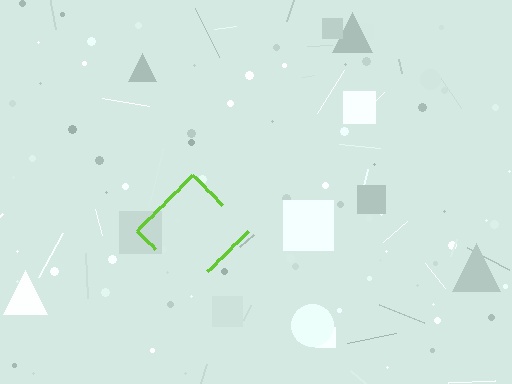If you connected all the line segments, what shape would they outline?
They would outline a diamond.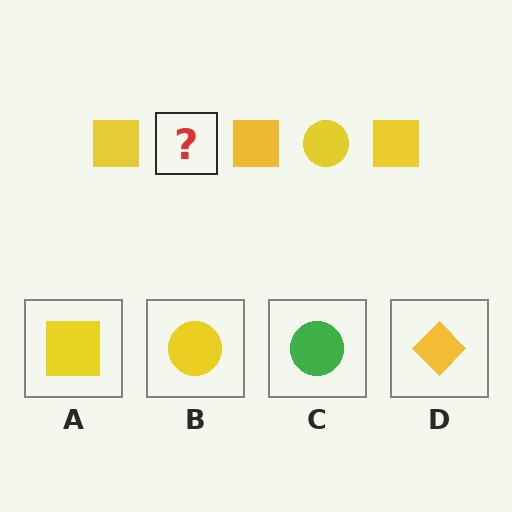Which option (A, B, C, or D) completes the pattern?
B.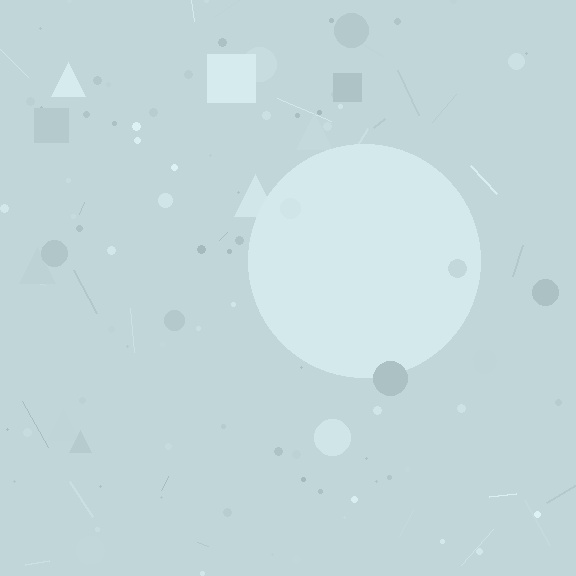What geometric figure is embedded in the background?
A circle is embedded in the background.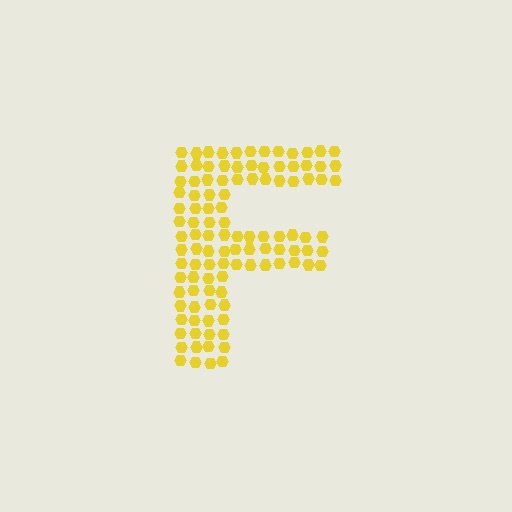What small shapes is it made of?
It is made of small hexagons.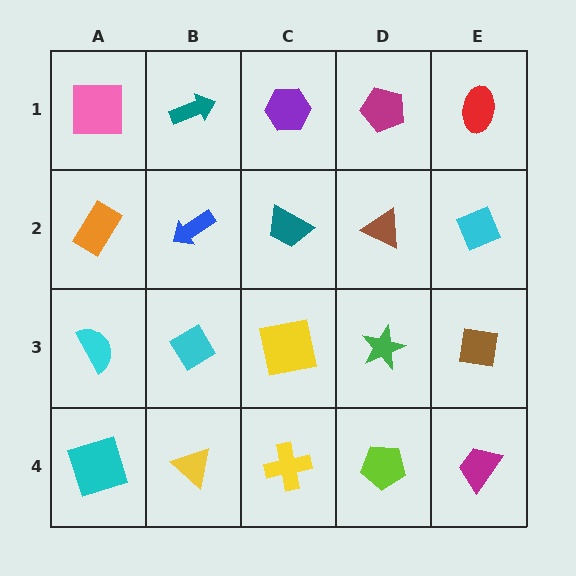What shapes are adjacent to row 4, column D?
A green star (row 3, column D), a yellow cross (row 4, column C), a magenta trapezoid (row 4, column E).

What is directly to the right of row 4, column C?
A lime pentagon.